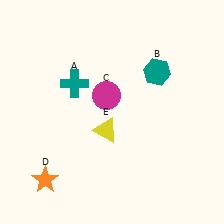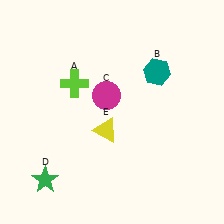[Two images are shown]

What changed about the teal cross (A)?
In Image 1, A is teal. In Image 2, it changed to lime.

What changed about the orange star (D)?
In Image 1, D is orange. In Image 2, it changed to green.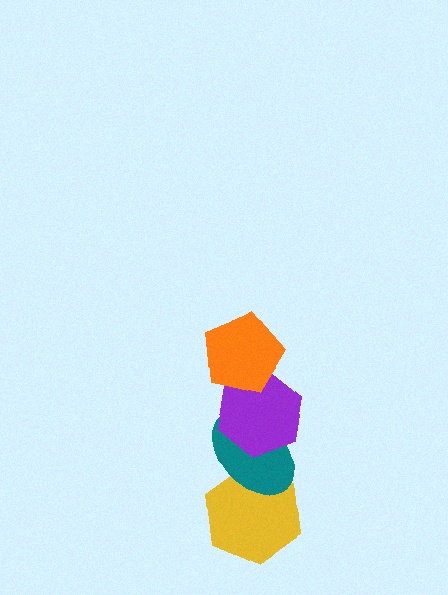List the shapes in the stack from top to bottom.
From top to bottom: the orange pentagon, the purple hexagon, the teal ellipse, the yellow hexagon.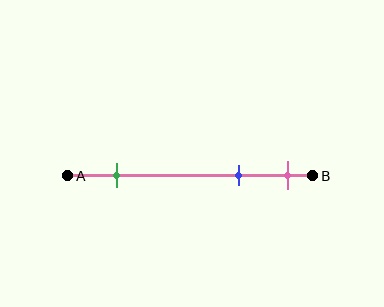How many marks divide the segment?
There are 3 marks dividing the segment.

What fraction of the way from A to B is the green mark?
The green mark is approximately 20% (0.2) of the way from A to B.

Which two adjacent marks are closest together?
The blue and pink marks are the closest adjacent pair.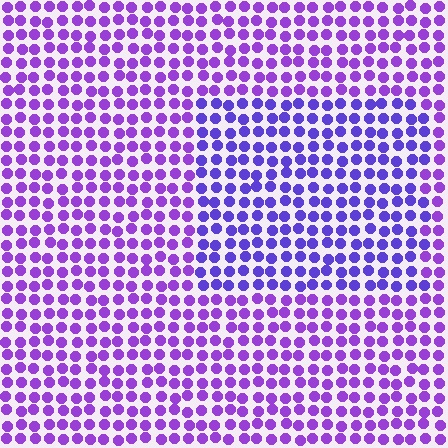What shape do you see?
I see a rectangle.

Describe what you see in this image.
The image is filled with small purple elements in a uniform arrangement. A rectangle-shaped region is visible where the elements are tinted to a slightly different hue, forming a subtle color boundary.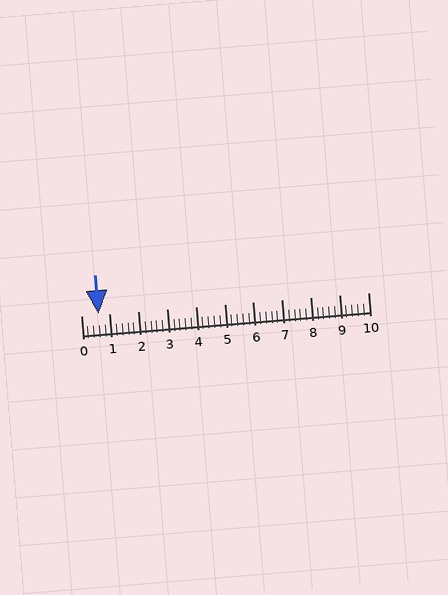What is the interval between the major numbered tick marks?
The major tick marks are spaced 1 units apart.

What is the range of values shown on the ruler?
The ruler shows values from 0 to 10.